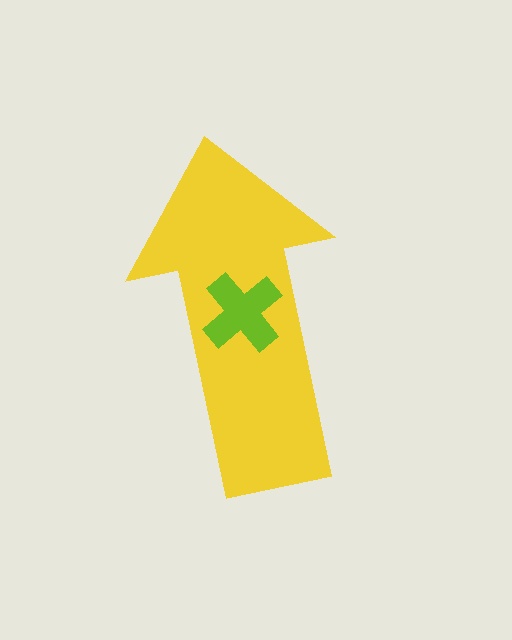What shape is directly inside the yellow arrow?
The lime cross.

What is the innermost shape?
The lime cross.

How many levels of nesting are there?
2.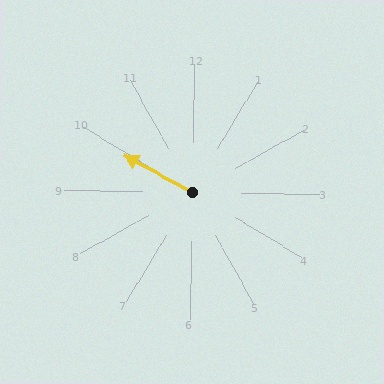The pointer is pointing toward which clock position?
Roughly 10 o'clock.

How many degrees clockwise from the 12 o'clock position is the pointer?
Approximately 297 degrees.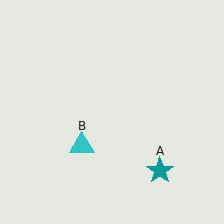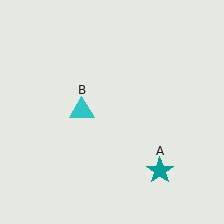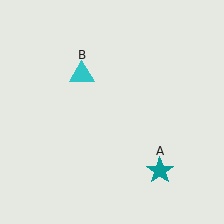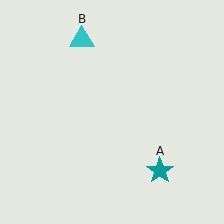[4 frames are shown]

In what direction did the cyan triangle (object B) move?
The cyan triangle (object B) moved up.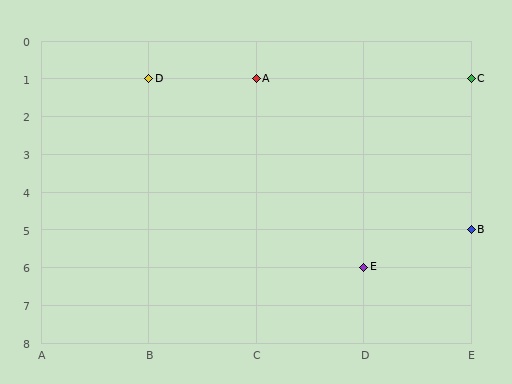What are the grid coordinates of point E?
Point E is at grid coordinates (D, 6).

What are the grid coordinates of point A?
Point A is at grid coordinates (C, 1).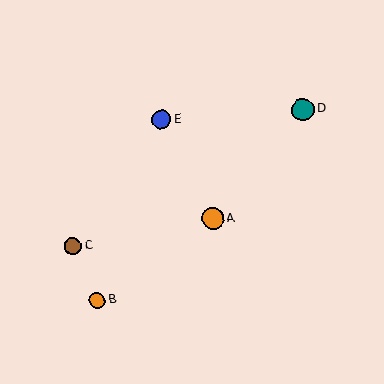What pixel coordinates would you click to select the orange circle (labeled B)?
Click at (97, 301) to select the orange circle B.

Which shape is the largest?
The teal circle (labeled D) is the largest.